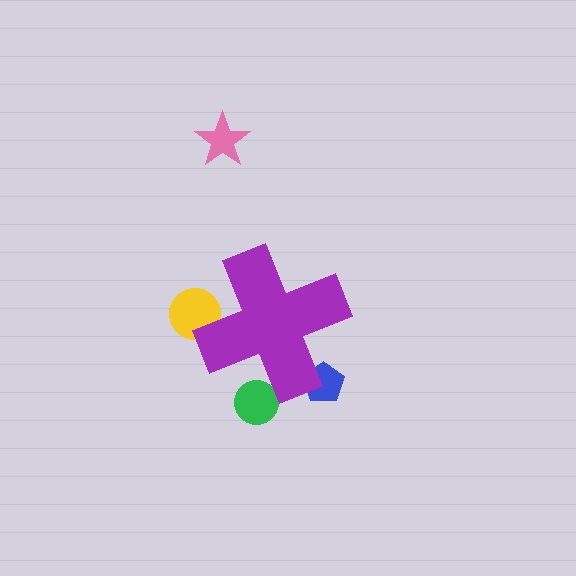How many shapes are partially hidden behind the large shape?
3 shapes are partially hidden.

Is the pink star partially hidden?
No, the pink star is fully visible.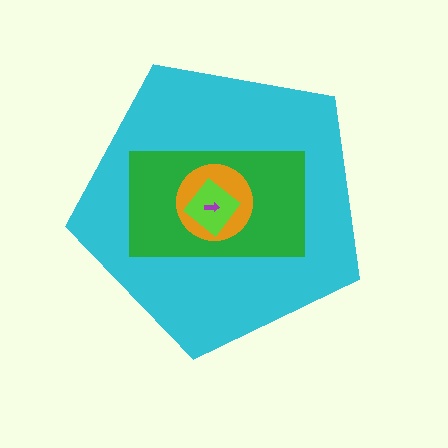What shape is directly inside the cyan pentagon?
The green rectangle.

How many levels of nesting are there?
5.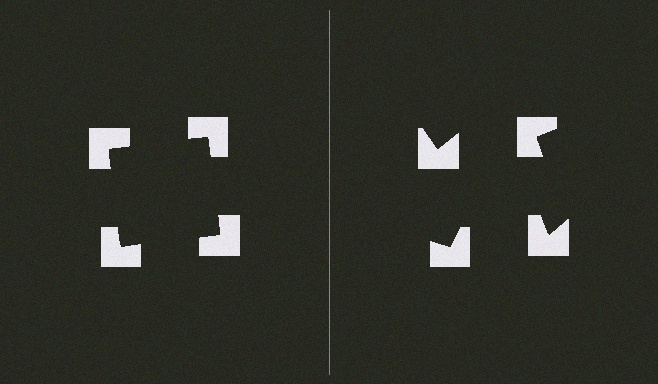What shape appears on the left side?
An illusory square.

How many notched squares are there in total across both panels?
8 — 4 on each side.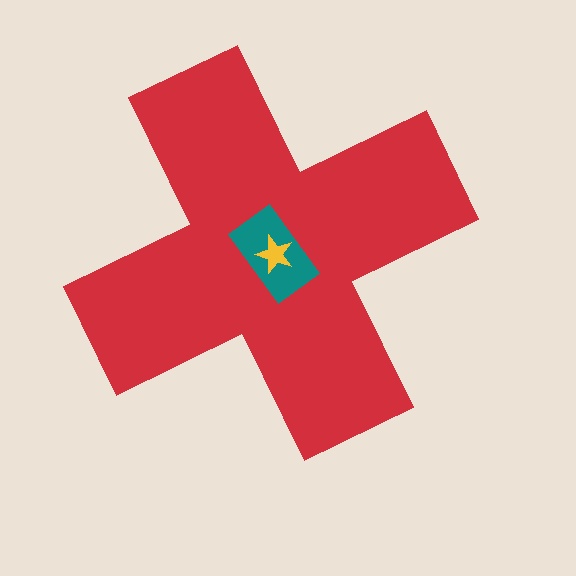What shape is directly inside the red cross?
The teal rectangle.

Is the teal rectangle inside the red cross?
Yes.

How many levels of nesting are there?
3.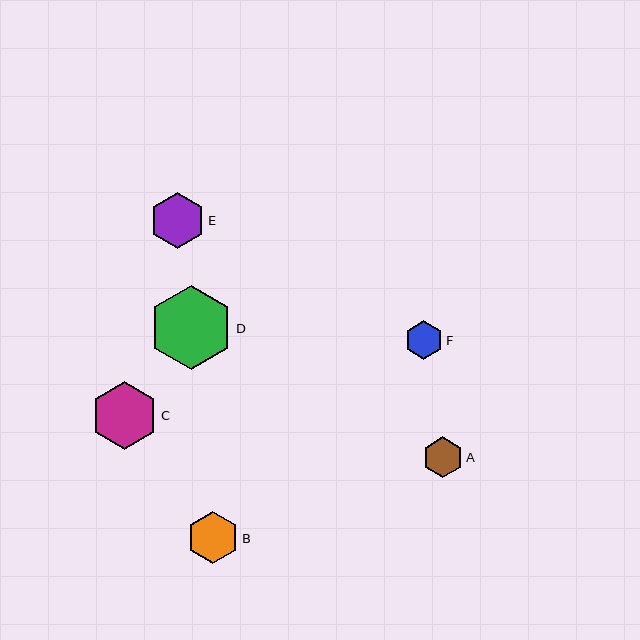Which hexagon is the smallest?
Hexagon F is the smallest with a size of approximately 38 pixels.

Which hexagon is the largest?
Hexagon D is the largest with a size of approximately 84 pixels.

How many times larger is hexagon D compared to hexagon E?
Hexagon D is approximately 1.5 times the size of hexagon E.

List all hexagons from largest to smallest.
From largest to smallest: D, C, E, B, A, F.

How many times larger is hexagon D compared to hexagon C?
Hexagon D is approximately 1.3 times the size of hexagon C.